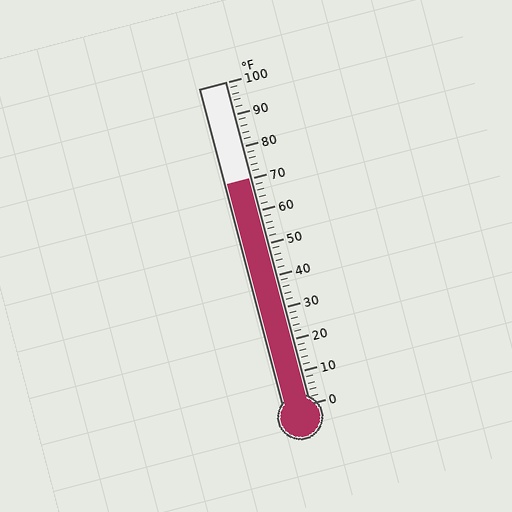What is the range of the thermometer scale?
The thermometer scale ranges from 0°F to 100°F.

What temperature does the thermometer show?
The thermometer shows approximately 70°F.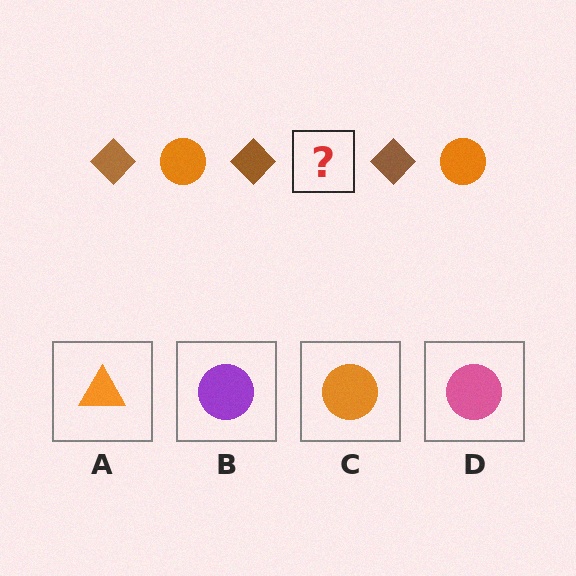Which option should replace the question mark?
Option C.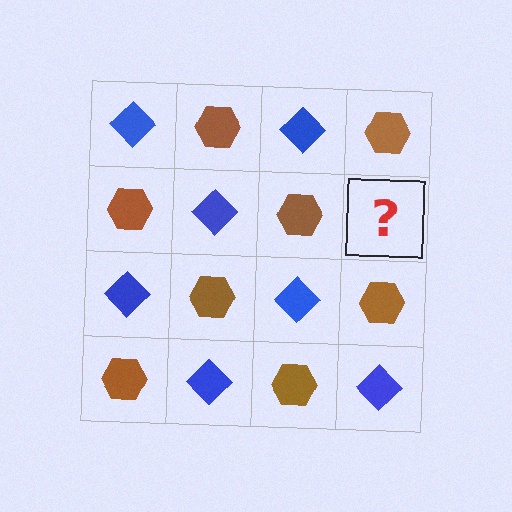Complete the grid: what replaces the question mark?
The question mark should be replaced with a blue diamond.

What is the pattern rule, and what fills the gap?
The rule is that it alternates blue diamond and brown hexagon in a checkerboard pattern. The gap should be filled with a blue diamond.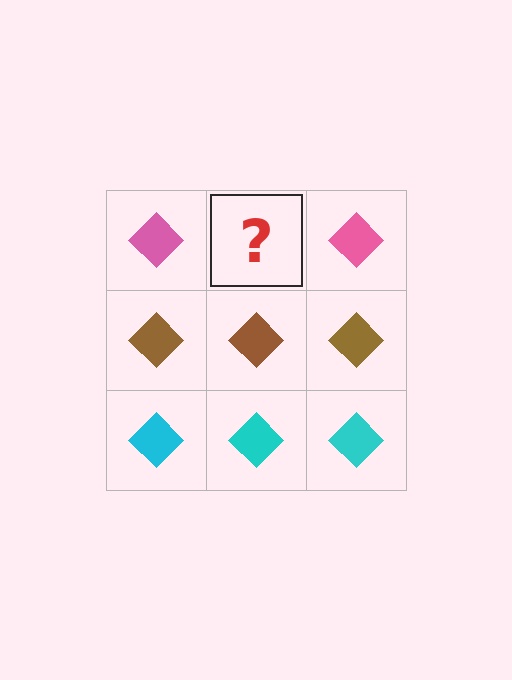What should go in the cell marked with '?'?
The missing cell should contain a pink diamond.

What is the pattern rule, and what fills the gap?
The rule is that each row has a consistent color. The gap should be filled with a pink diamond.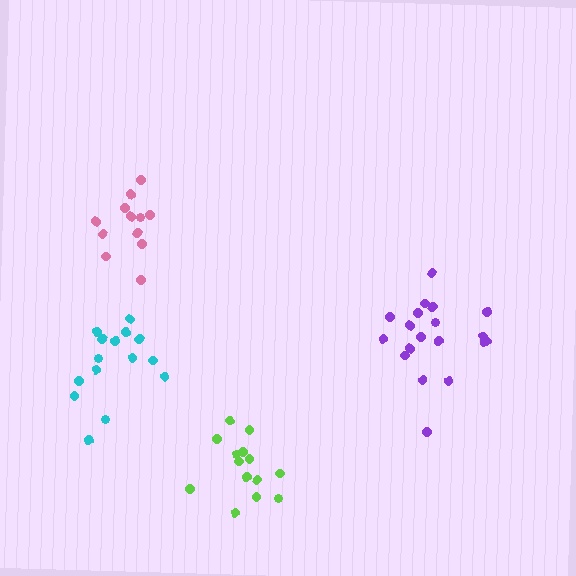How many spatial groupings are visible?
There are 4 spatial groupings.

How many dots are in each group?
Group 1: 19 dots, Group 2: 14 dots, Group 3: 13 dots, Group 4: 15 dots (61 total).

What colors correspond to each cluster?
The clusters are colored: purple, lime, pink, cyan.